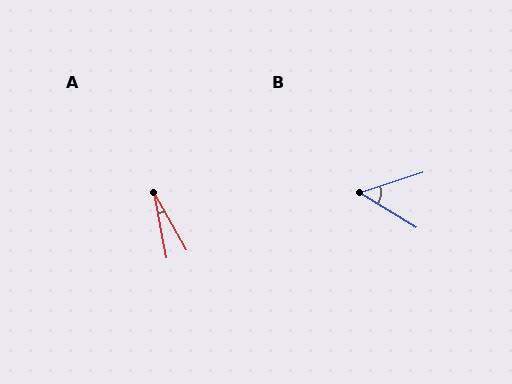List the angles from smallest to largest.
A (18°), B (50°).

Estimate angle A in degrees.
Approximately 18 degrees.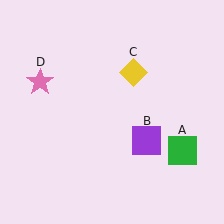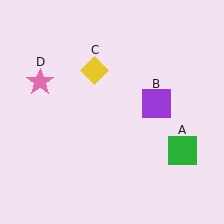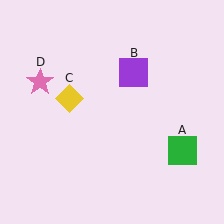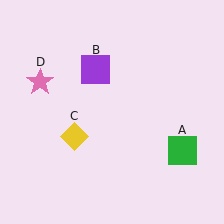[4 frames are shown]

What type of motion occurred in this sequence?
The purple square (object B), yellow diamond (object C) rotated counterclockwise around the center of the scene.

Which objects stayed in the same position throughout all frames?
Green square (object A) and pink star (object D) remained stationary.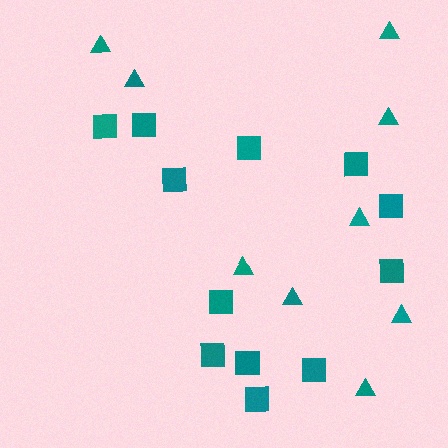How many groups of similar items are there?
There are 2 groups: one group of triangles (9) and one group of squares (12).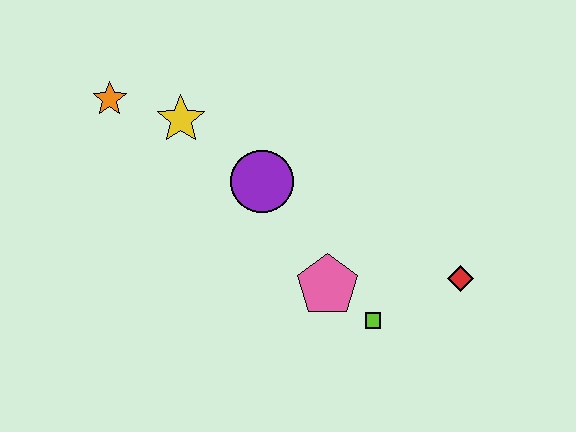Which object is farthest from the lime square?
The orange star is farthest from the lime square.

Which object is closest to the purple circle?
The yellow star is closest to the purple circle.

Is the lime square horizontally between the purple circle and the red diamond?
Yes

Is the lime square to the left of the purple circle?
No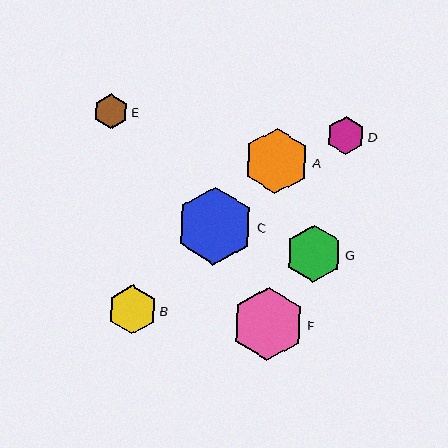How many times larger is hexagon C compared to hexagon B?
Hexagon C is approximately 1.6 times the size of hexagon B.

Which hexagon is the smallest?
Hexagon E is the smallest with a size of approximately 35 pixels.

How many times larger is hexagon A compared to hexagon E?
Hexagon A is approximately 1.9 times the size of hexagon E.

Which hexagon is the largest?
Hexagon C is the largest with a size of approximately 78 pixels.